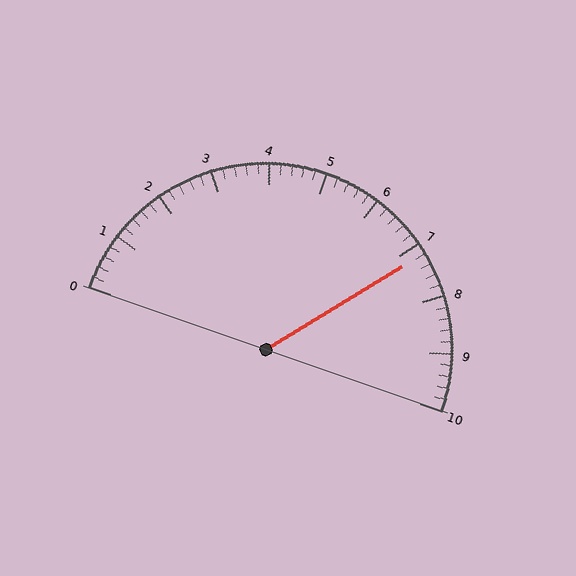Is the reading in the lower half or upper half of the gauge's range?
The reading is in the upper half of the range (0 to 10).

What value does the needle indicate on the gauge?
The needle indicates approximately 7.2.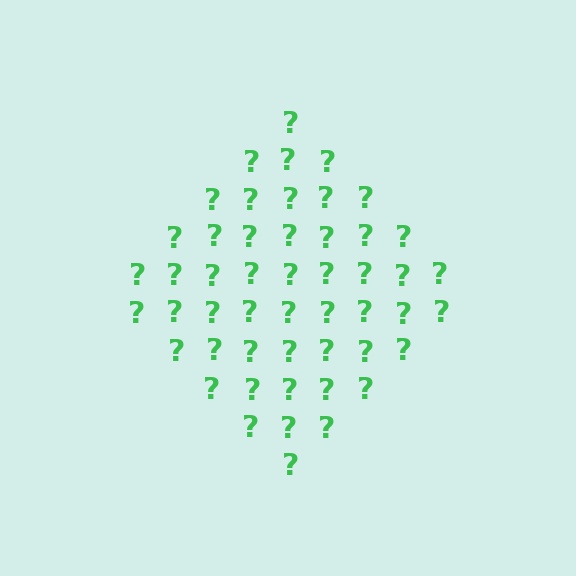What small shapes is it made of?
It is made of small question marks.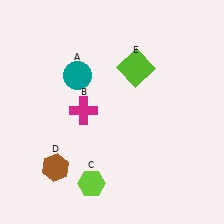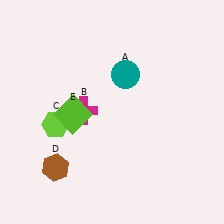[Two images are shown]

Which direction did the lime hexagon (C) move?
The lime hexagon (C) moved up.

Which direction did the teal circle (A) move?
The teal circle (A) moved right.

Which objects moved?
The objects that moved are: the teal circle (A), the lime hexagon (C), the lime square (E).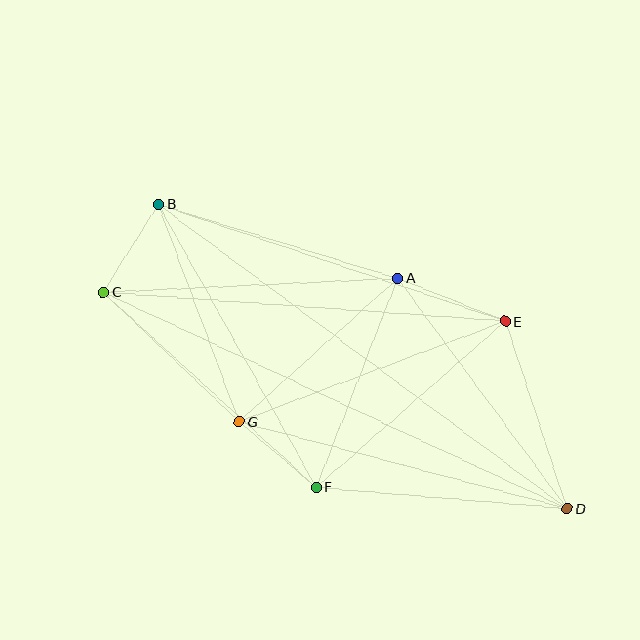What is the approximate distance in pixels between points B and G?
The distance between B and G is approximately 232 pixels.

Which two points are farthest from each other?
Points C and D are farthest from each other.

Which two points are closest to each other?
Points F and G are closest to each other.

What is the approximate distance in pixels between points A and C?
The distance between A and C is approximately 295 pixels.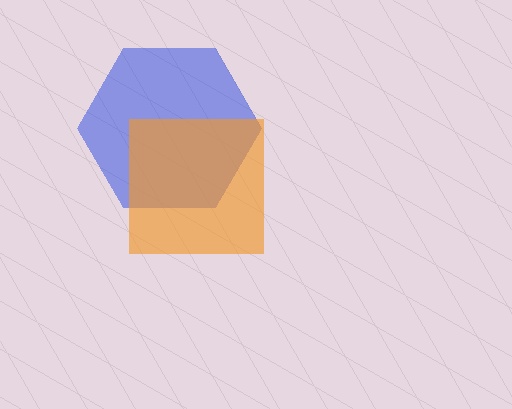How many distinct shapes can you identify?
There are 2 distinct shapes: a blue hexagon, an orange square.